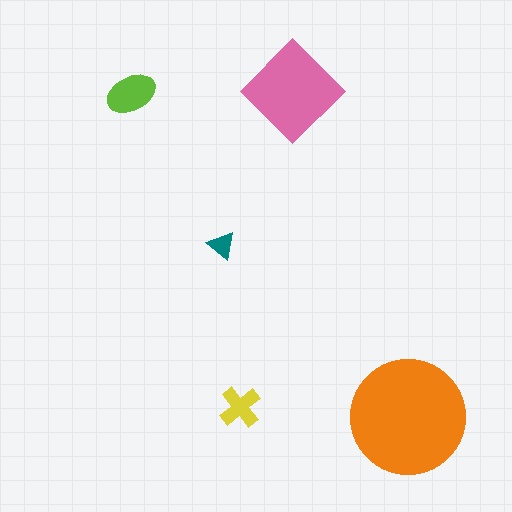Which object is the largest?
The orange circle.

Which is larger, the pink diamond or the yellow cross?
The pink diamond.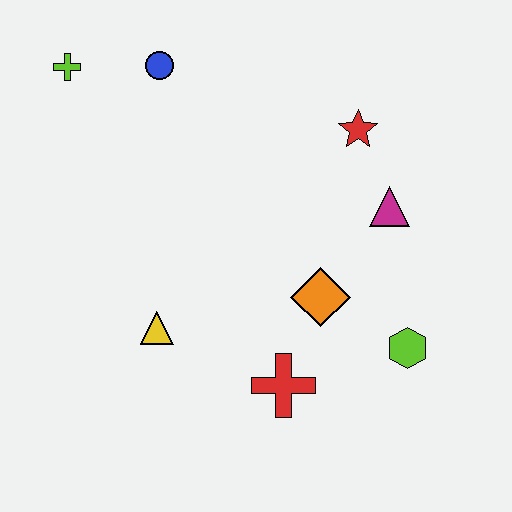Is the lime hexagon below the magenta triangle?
Yes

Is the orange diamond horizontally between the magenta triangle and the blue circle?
Yes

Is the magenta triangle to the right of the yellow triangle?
Yes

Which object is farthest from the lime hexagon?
The lime cross is farthest from the lime hexagon.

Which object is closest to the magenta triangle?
The red star is closest to the magenta triangle.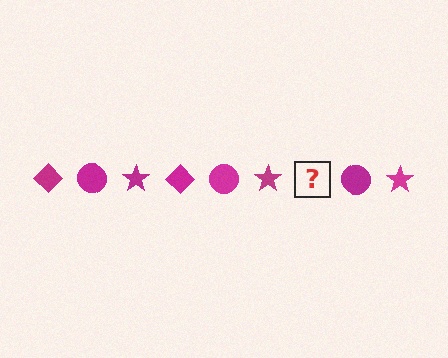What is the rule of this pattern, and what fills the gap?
The rule is that the pattern cycles through diamond, circle, star shapes in magenta. The gap should be filled with a magenta diamond.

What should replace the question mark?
The question mark should be replaced with a magenta diamond.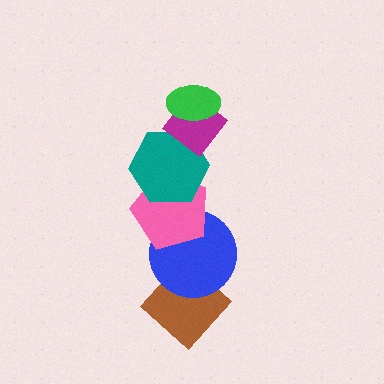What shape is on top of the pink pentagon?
The teal hexagon is on top of the pink pentagon.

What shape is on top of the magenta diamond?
The green ellipse is on top of the magenta diamond.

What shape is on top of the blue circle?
The pink pentagon is on top of the blue circle.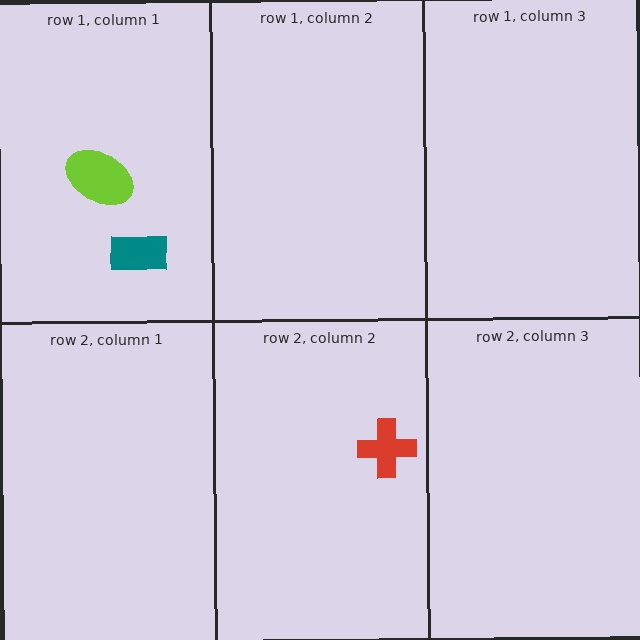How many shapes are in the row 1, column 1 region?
2.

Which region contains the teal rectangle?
The row 1, column 1 region.